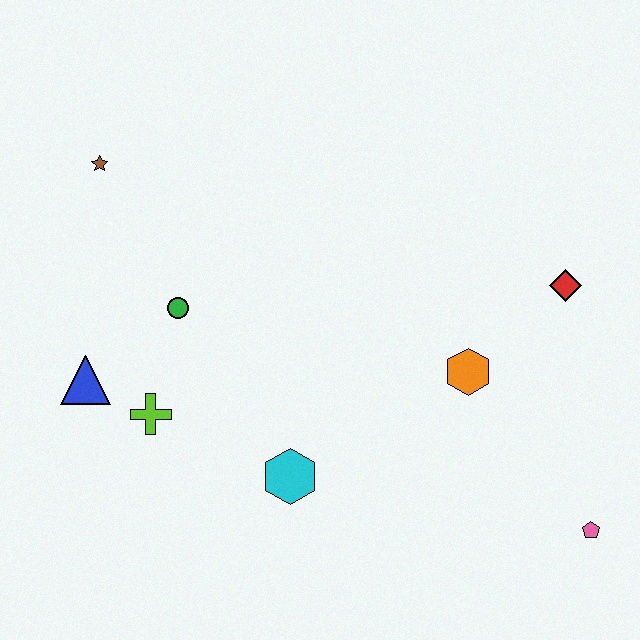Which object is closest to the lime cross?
The blue triangle is closest to the lime cross.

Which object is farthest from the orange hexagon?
The brown star is farthest from the orange hexagon.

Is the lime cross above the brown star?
No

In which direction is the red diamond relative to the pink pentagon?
The red diamond is above the pink pentagon.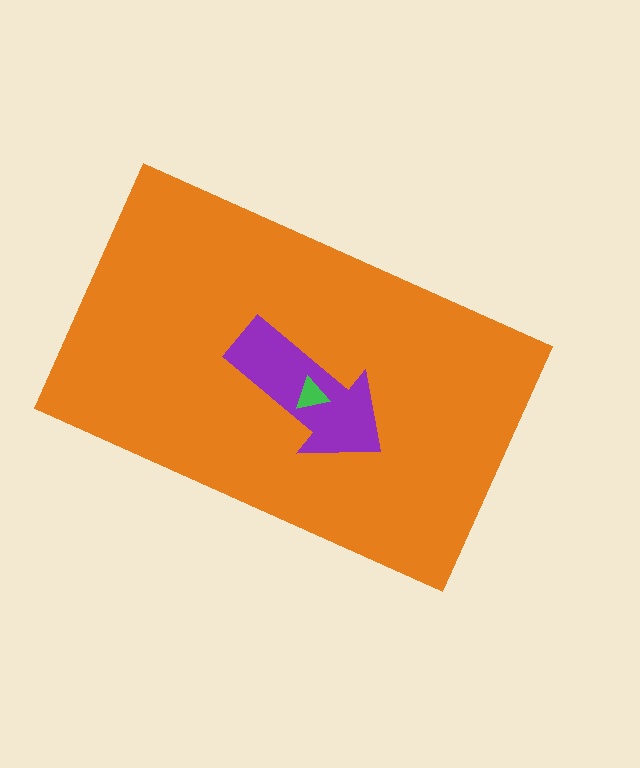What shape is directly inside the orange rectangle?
The purple arrow.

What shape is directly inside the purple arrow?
The green triangle.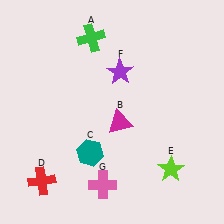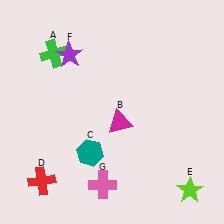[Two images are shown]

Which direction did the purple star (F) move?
The purple star (F) moved left.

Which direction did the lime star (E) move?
The lime star (E) moved down.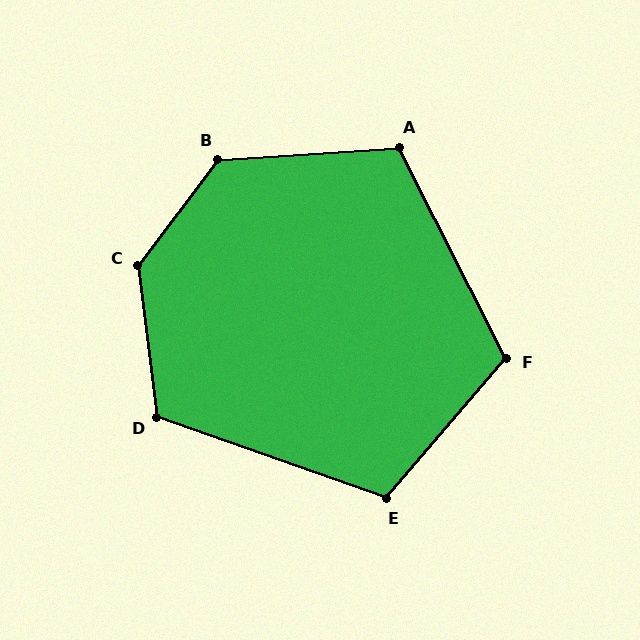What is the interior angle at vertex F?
Approximately 113 degrees (obtuse).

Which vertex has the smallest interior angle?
E, at approximately 111 degrees.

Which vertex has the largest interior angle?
C, at approximately 136 degrees.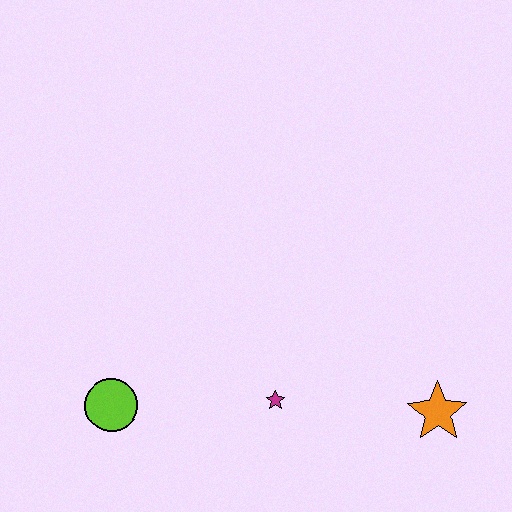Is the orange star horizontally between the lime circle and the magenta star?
No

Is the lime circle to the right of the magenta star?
No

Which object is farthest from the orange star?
The lime circle is farthest from the orange star.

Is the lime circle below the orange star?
No